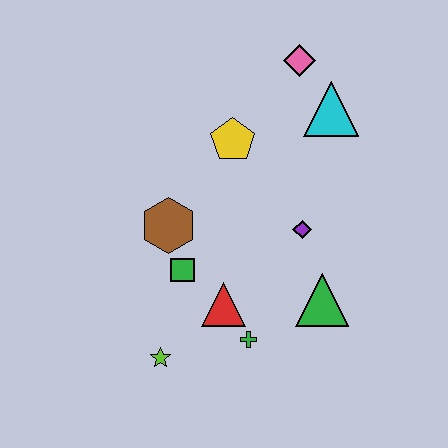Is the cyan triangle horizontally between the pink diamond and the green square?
No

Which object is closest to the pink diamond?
The cyan triangle is closest to the pink diamond.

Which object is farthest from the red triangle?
The pink diamond is farthest from the red triangle.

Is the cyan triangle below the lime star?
No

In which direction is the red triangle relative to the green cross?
The red triangle is above the green cross.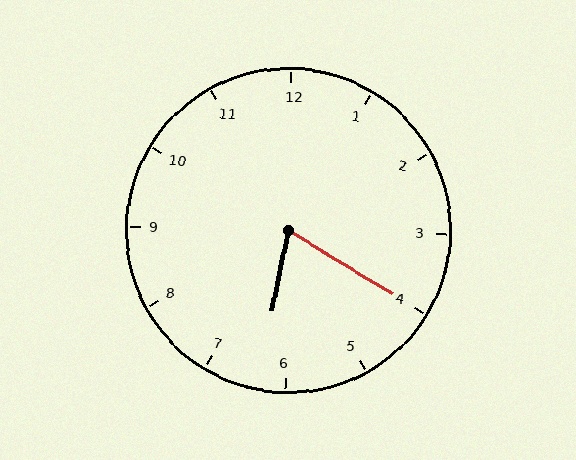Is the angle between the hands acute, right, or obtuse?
It is acute.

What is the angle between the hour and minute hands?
Approximately 70 degrees.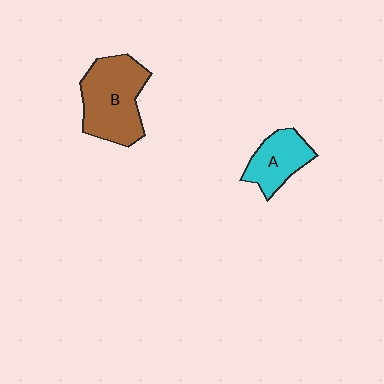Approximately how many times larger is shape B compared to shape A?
Approximately 1.7 times.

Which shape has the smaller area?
Shape A (cyan).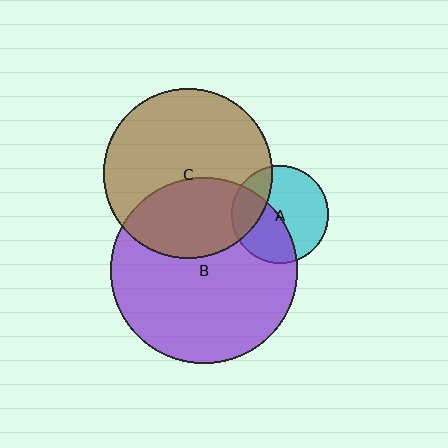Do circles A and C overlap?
Yes.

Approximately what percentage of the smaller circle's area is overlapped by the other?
Approximately 25%.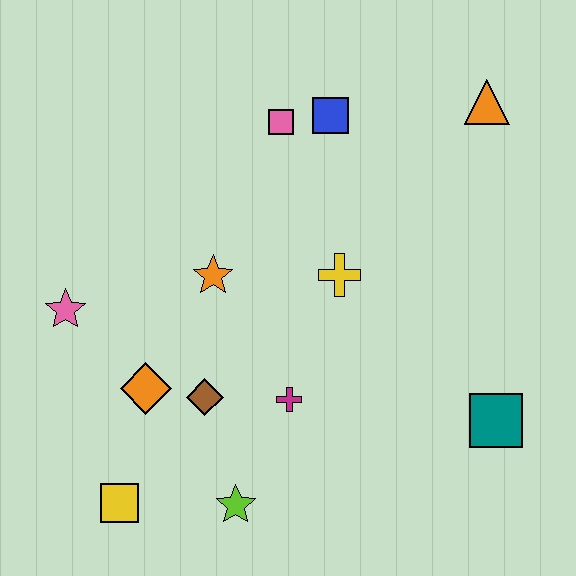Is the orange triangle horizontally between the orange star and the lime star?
No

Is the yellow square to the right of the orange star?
No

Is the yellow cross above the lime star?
Yes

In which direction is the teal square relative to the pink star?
The teal square is to the right of the pink star.